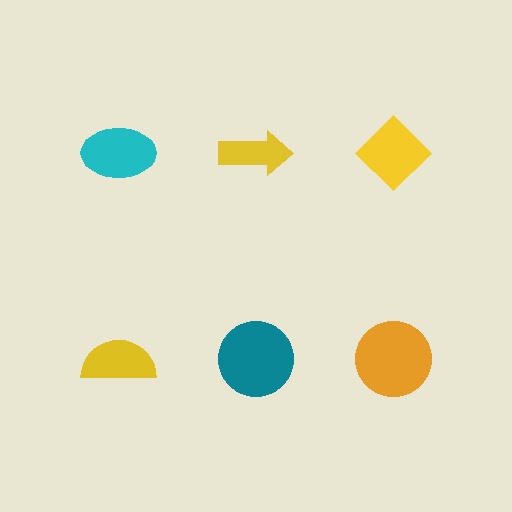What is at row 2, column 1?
A yellow semicircle.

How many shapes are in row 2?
3 shapes.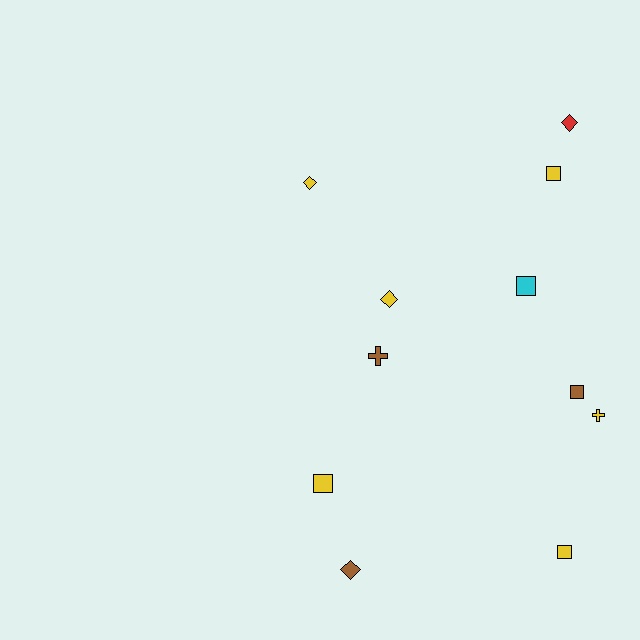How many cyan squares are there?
There is 1 cyan square.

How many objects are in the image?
There are 11 objects.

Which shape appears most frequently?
Square, with 5 objects.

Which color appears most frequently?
Yellow, with 6 objects.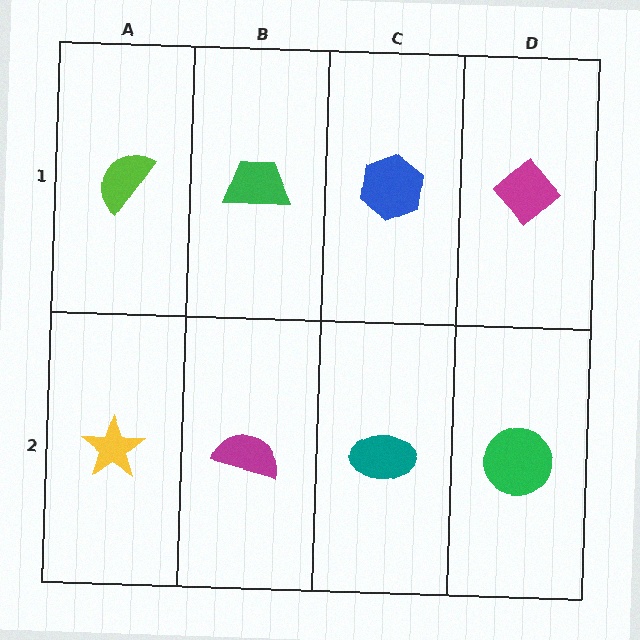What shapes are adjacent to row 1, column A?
A yellow star (row 2, column A), a green trapezoid (row 1, column B).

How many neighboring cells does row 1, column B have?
3.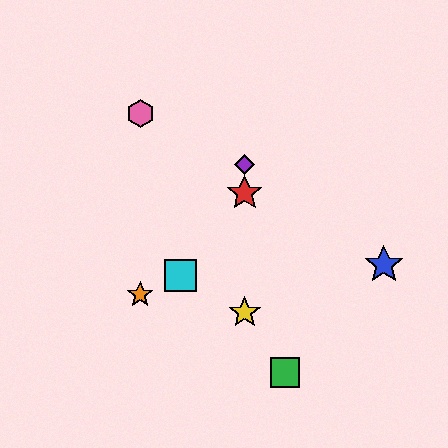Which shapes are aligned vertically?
The red star, the yellow star, the purple diamond are aligned vertically.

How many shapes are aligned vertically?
3 shapes (the red star, the yellow star, the purple diamond) are aligned vertically.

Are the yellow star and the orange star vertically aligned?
No, the yellow star is at x≈245 and the orange star is at x≈140.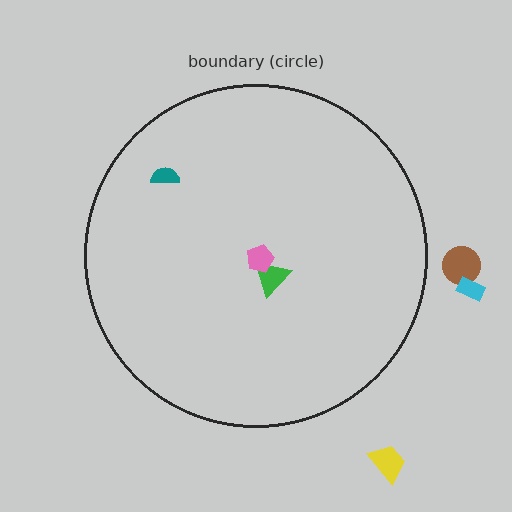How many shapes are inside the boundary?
3 inside, 3 outside.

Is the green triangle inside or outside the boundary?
Inside.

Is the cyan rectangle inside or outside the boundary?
Outside.